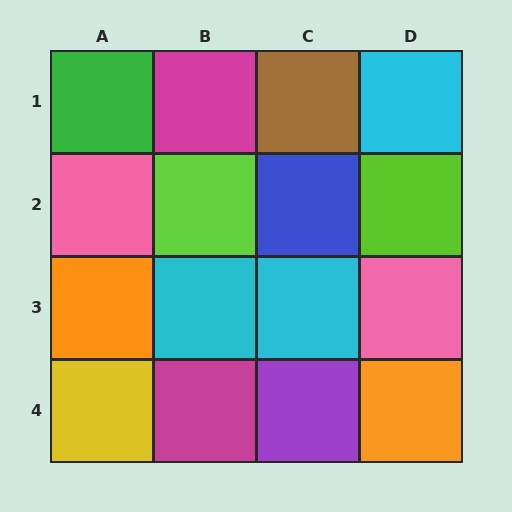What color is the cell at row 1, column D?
Cyan.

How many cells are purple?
1 cell is purple.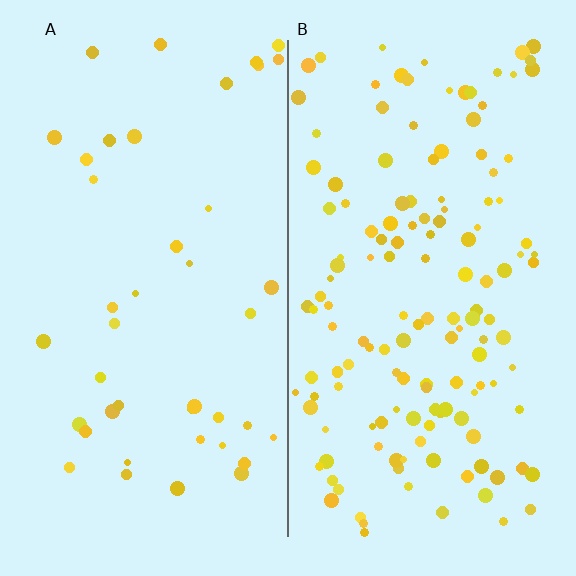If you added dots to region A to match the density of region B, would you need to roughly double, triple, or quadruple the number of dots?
Approximately quadruple.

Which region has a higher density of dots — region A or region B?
B (the right).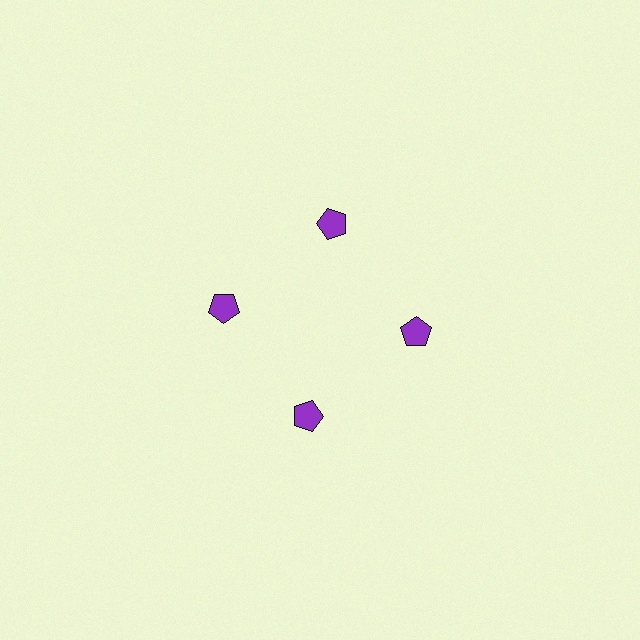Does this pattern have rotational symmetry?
Yes, this pattern has 4-fold rotational symmetry. It looks the same after rotating 90 degrees around the center.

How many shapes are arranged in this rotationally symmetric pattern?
There are 4 shapes, arranged in 4 groups of 1.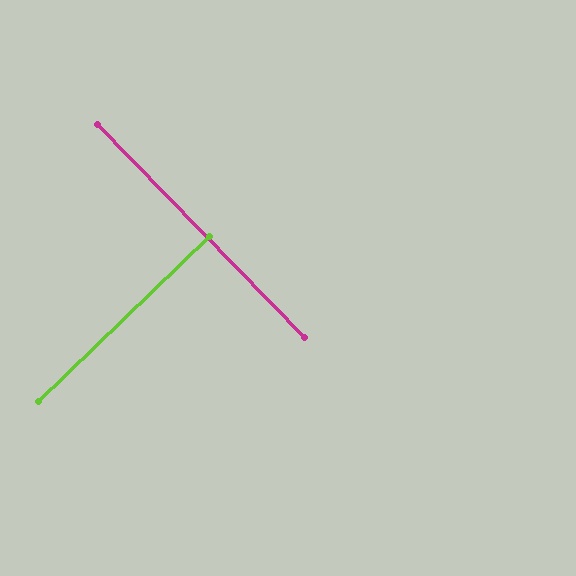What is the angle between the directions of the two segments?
Approximately 90 degrees.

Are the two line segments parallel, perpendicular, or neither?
Perpendicular — they meet at approximately 90°.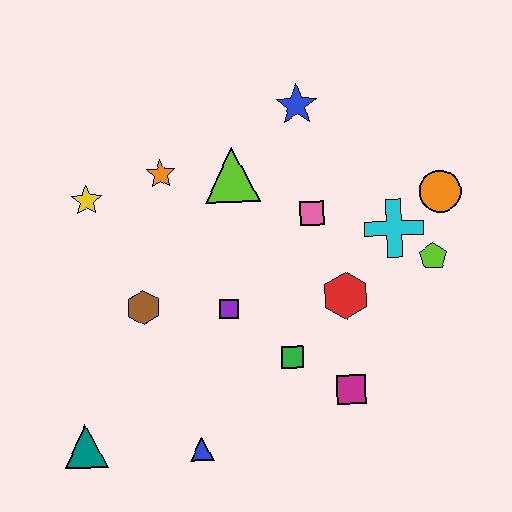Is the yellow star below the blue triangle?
No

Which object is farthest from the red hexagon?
The teal triangle is farthest from the red hexagon.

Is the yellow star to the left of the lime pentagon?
Yes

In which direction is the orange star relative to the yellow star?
The orange star is to the right of the yellow star.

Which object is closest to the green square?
The magenta square is closest to the green square.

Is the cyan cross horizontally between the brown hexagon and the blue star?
No